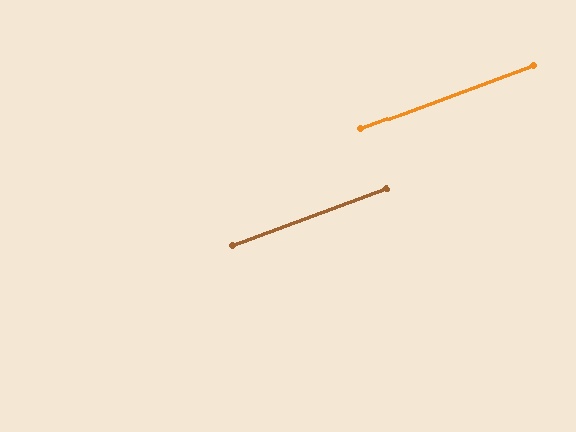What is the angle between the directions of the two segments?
Approximately 0 degrees.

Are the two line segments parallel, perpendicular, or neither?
Parallel — their directions differ by only 0.1°.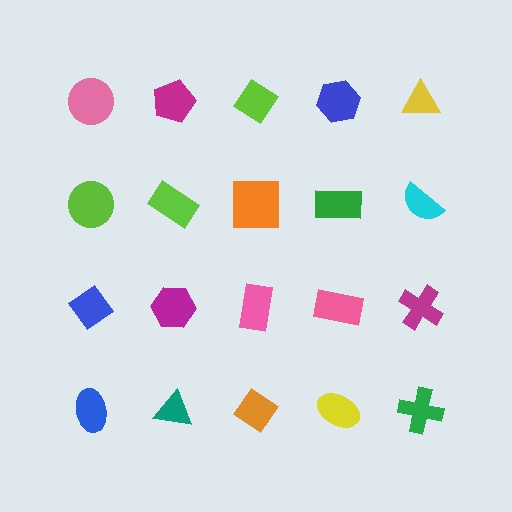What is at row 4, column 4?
A yellow ellipse.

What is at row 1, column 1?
A pink circle.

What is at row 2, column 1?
A lime circle.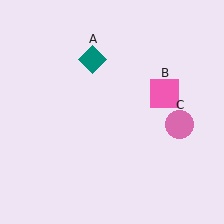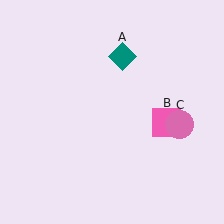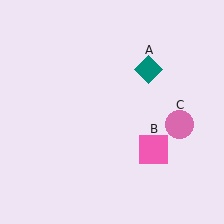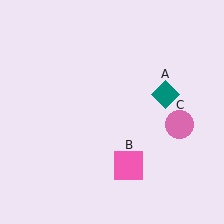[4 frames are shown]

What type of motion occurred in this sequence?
The teal diamond (object A), pink square (object B) rotated clockwise around the center of the scene.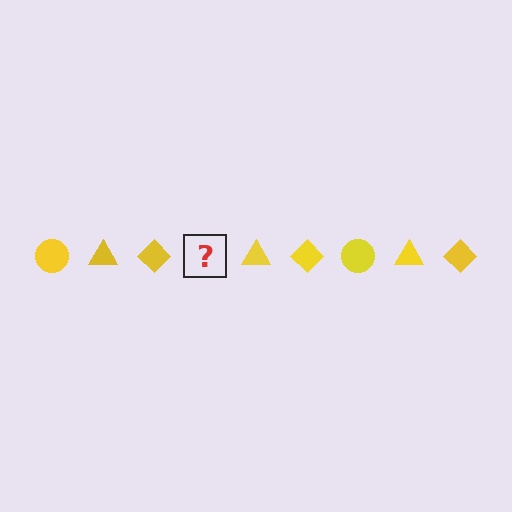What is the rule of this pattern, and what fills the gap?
The rule is that the pattern cycles through circle, triangle, diamond shapes in yellow. The gap should be filled with a yellow circle.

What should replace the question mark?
The question mark should be replaced with a yellow circle.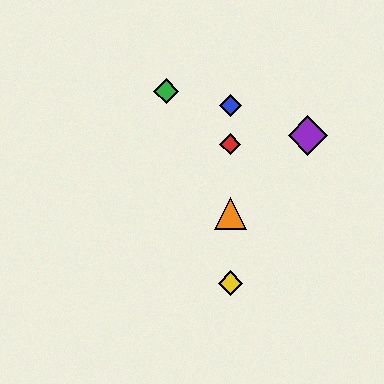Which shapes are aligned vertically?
The red diamond, the blue diamond, the yellow diamond, the orange triangle are aligned vertically.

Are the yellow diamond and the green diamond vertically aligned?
No, the yellow diamond is at x≈230 and the green diamond is at x≈166.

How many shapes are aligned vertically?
4 shapes (the red diamond, the blue diamond, the yellow diamond, the orange triangle) are aligned vertically.